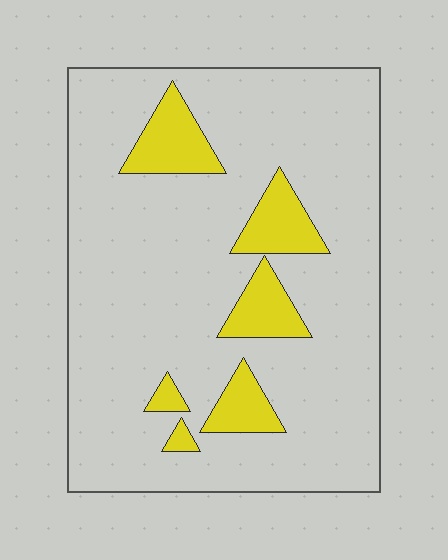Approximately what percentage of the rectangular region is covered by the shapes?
Approximately 15%.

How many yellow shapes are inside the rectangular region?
6.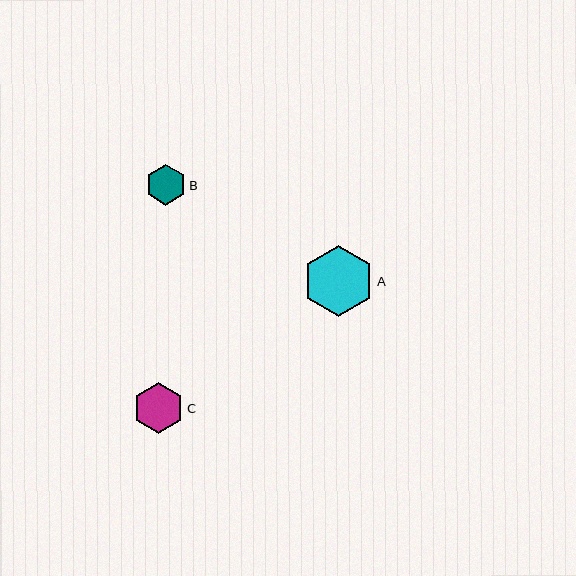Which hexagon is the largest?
Hexagon A is the largest with a size of approximately 71 pixels.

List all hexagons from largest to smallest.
From largest to smallest: A, C, B.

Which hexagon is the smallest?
Hexagon B is the smallest with a size of approximately 40 pixels.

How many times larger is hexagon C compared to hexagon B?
Hexagon C is approximately 1.3 times the size of hexagon B.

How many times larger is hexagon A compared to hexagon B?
Hexagon A is approximately 1.8 times the size of hexagon B.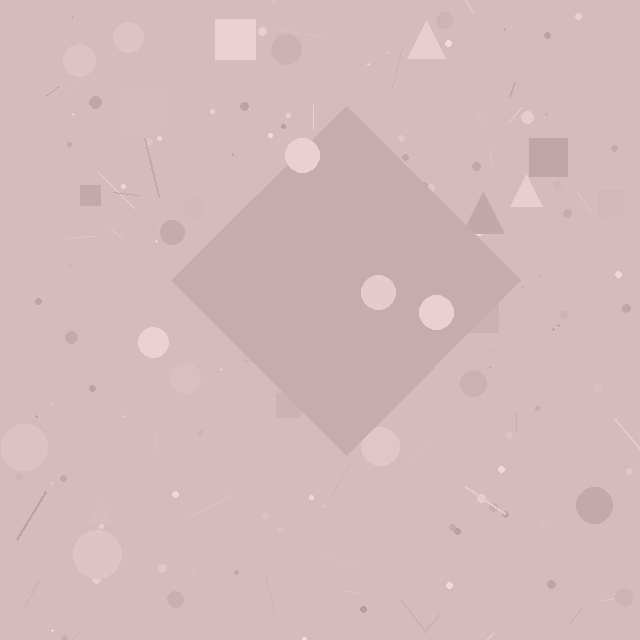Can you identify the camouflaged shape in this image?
The camouflaged shape is a diamond.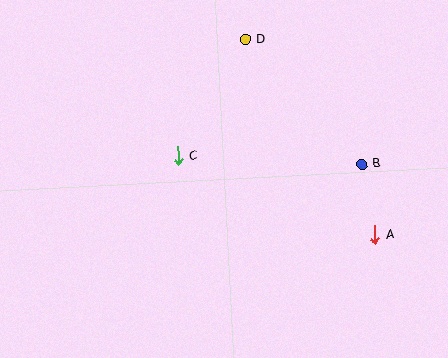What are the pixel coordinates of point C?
Point C is at (178, 156).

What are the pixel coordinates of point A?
Point A is at (375, 235).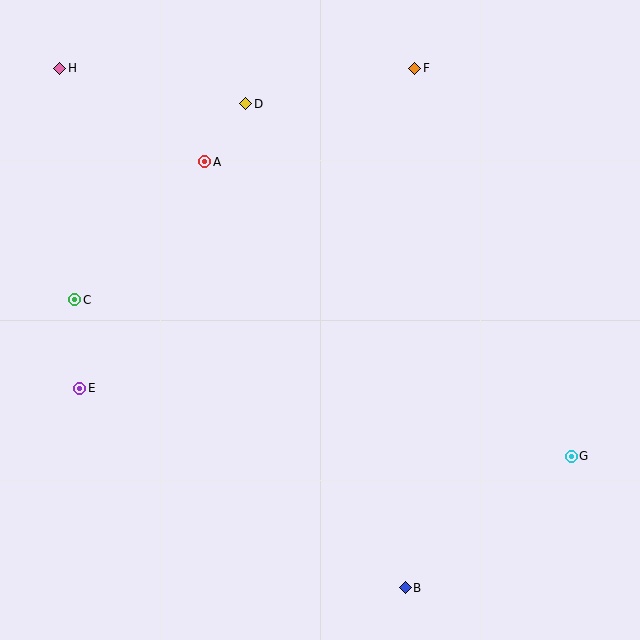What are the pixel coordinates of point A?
Point A is at (205, 162).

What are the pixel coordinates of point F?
Point F is at (415, 68).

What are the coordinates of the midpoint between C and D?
The midpoint between C and D is at (160, 202).